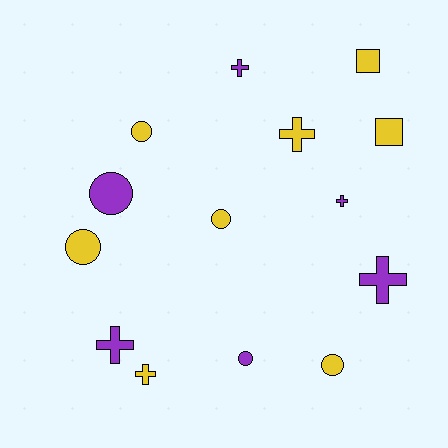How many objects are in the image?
There are 14 objects.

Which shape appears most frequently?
Cross, with 6 objects.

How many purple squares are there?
There are no purple squares.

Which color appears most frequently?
Yellow, with 8 objects.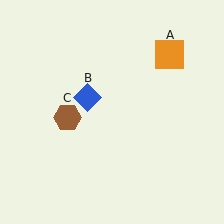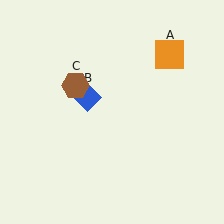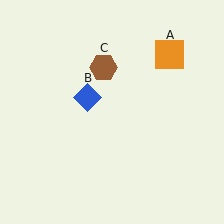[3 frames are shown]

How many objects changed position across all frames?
1 object changed position: brown hexagon (object C).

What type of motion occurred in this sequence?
The brown hexagon (object C) rotated clockwise around the center of the scene.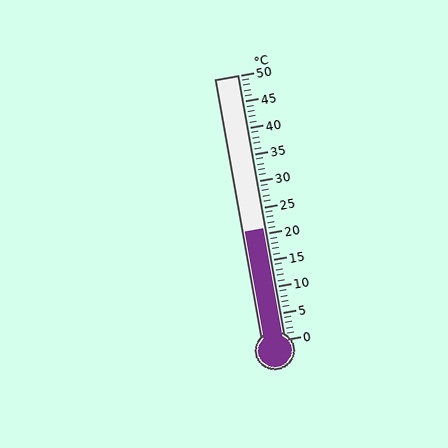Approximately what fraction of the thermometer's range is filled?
The thermometer is filled to approximately 40% of its range.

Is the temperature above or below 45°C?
The temperature is below 45°C.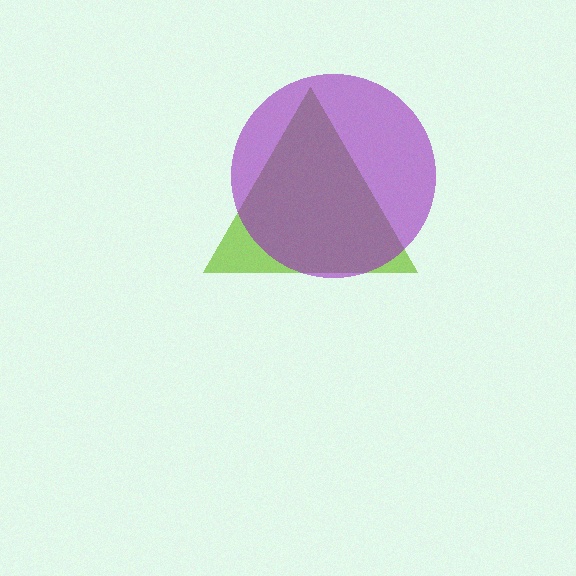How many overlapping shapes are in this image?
There are 2 overlapping shapes in the image.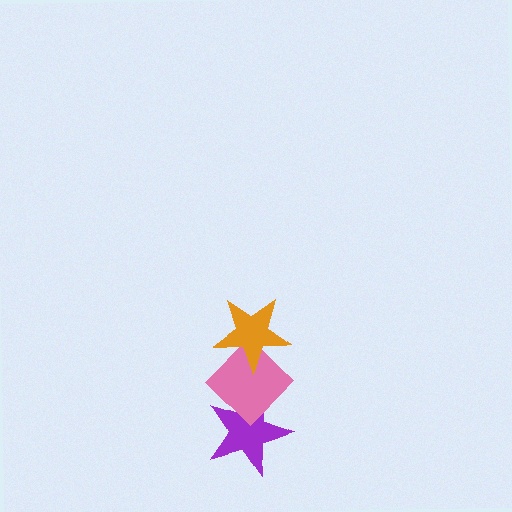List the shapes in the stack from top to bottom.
From top to bottom: the orange star, the pink diamond, the purple star.